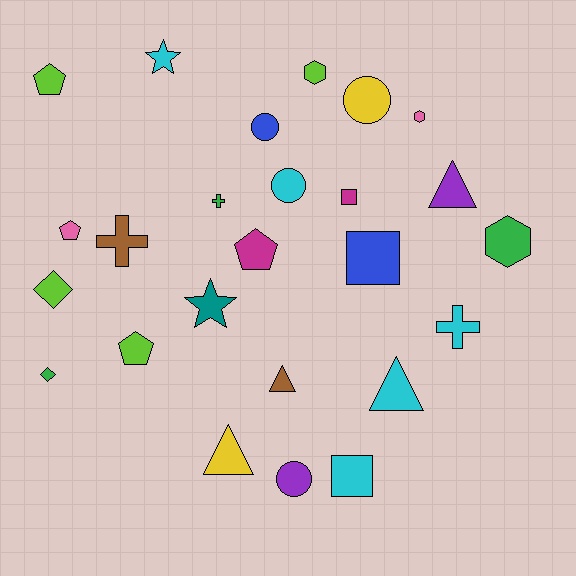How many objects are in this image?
There are 25 objects.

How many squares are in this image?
There are 3 squares.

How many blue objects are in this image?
There are 2 blue objects.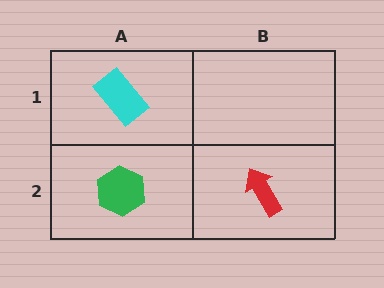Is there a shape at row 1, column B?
No, that cell is empty.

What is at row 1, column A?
A cyan rectangle.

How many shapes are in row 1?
1 shape.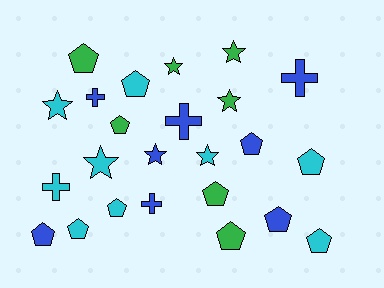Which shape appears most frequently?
Pentagon, with 12 objects.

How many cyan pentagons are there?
There are 5 cyan pentagons.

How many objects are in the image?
There are 24 objects.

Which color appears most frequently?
Cyan, with 9 objects.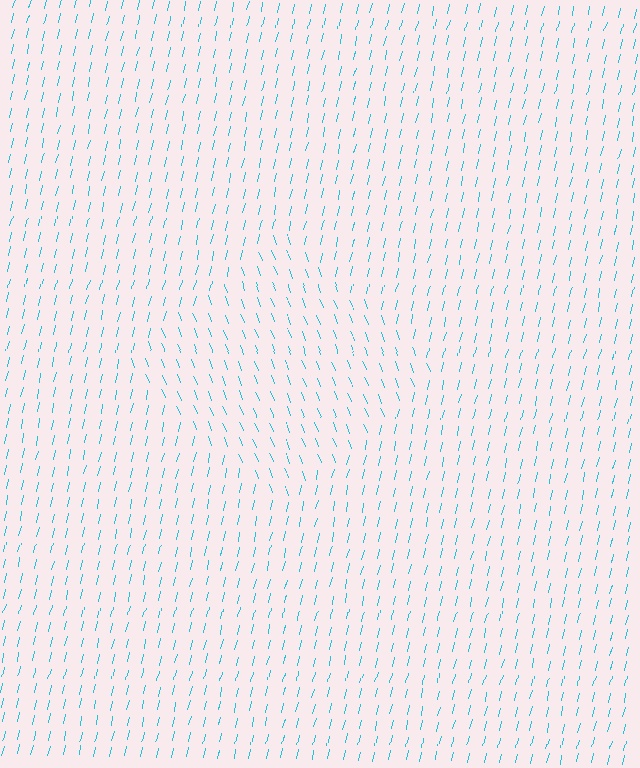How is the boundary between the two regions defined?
The boundary is defined purely by a change in line orientation (approximately 35 degrees difference). All lines are the same color and thickness.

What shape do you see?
I see a diamond.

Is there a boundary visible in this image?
Yes, there is a texture boundary formed by a change in line orientation.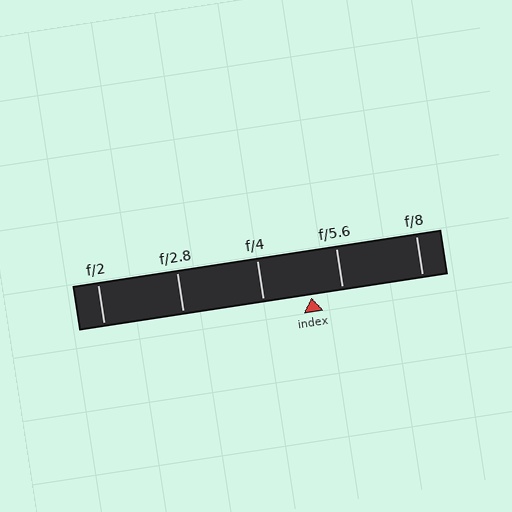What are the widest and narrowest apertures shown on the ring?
The widest aperture shown is f/2 and the narrowest is f/8.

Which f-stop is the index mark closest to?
The index mark is closest to f/5.6.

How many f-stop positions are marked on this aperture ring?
There are 5 f-stop positions marked.